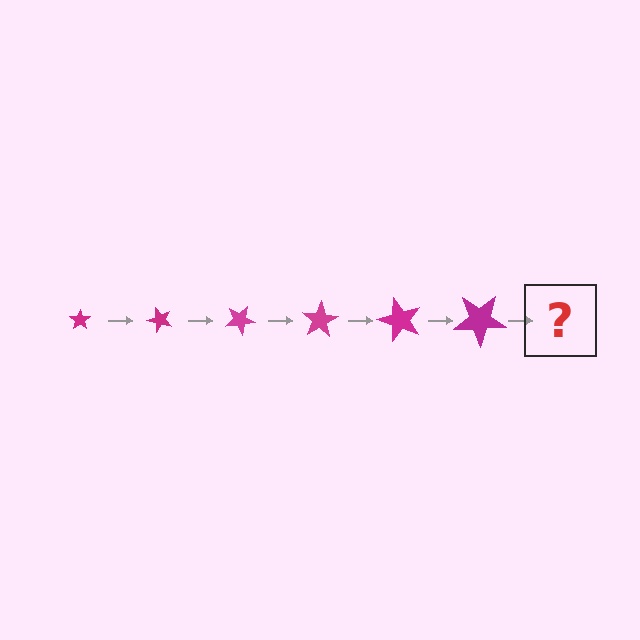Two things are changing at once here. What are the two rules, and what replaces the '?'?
The two rules are that the star grows larger each step and it rotates 50 degrees each step. The '?' should be a star, larger than the previous one and rotated 300 degrees from the start.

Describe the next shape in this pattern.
It should be a star, larger than the previous one and rotated 300 degrees from the start.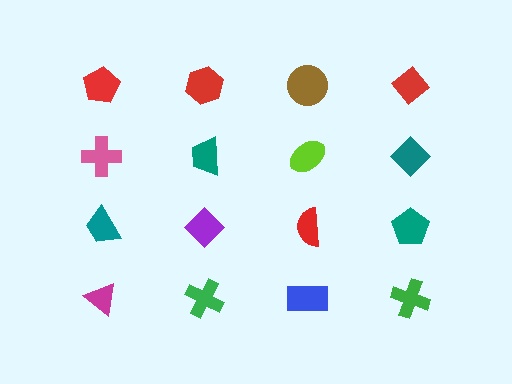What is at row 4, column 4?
A green cross.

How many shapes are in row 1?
4 shapes.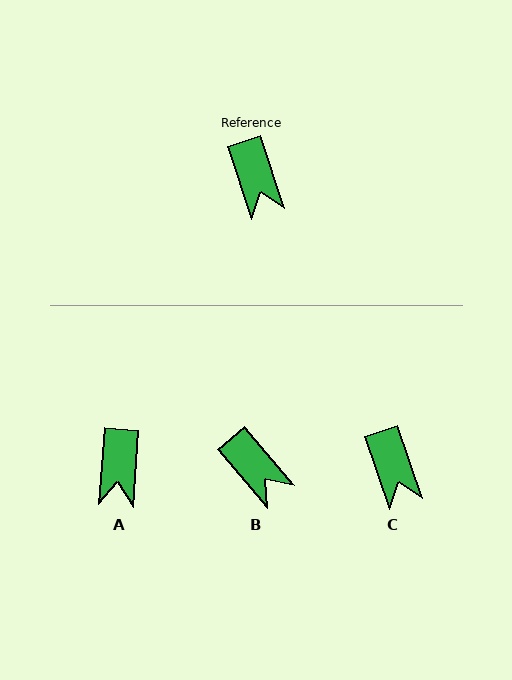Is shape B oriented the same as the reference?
No, it is off by about 21 degrees.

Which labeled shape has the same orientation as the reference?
C.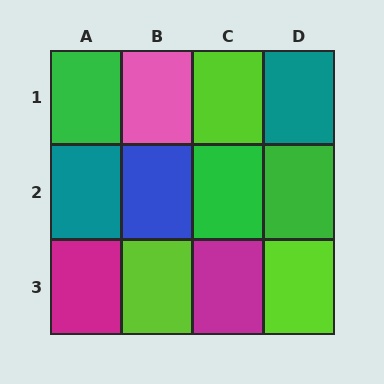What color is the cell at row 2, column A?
Teal.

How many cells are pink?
1 cell is pink.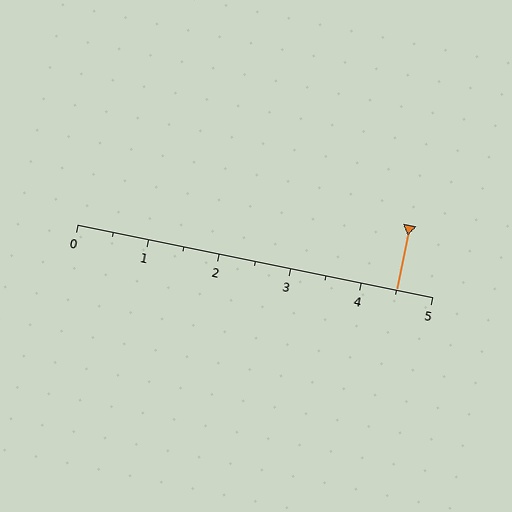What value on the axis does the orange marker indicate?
The marker indicates approximately 4.5.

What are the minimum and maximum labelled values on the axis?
The axis runs from 0 to 5.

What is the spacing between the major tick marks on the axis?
The major ticks are spaced 1 apart.